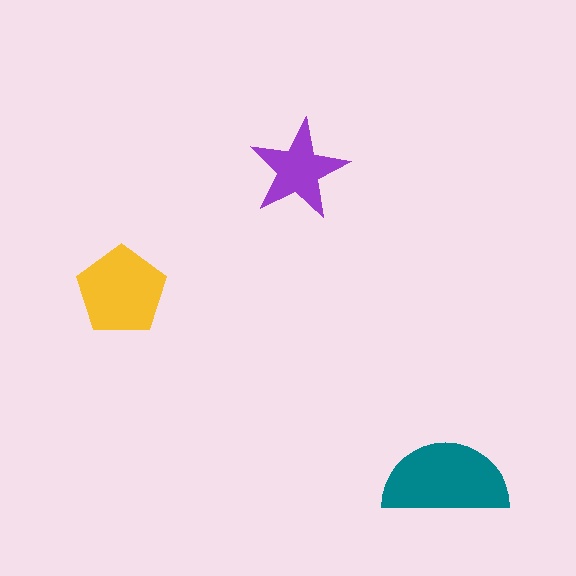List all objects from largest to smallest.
The teal semicircle, the yellow pentagon, the purple star.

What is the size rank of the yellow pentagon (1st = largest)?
2nd.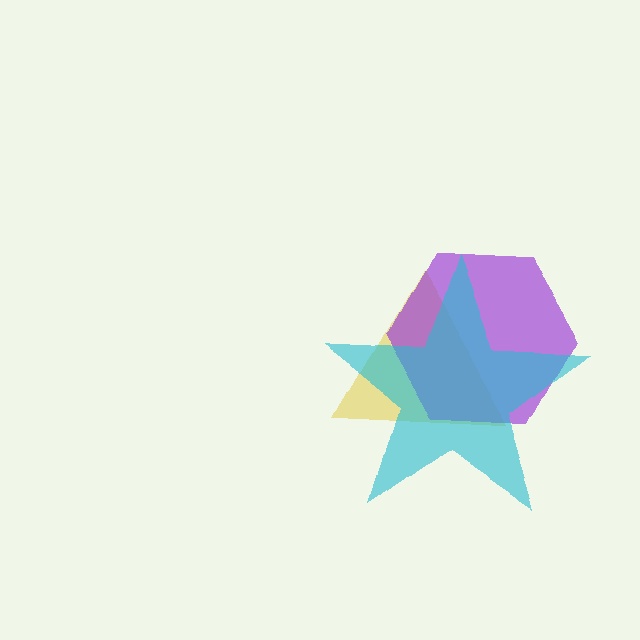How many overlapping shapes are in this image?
There are 3 overlapping shapes in the image.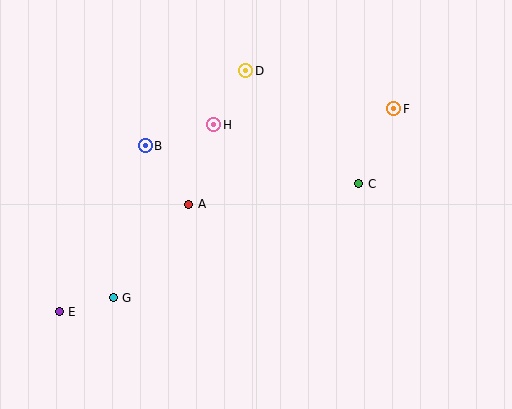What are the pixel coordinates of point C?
Point C is at (359, 184).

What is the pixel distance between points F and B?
The distance between F and B is 252 pixels.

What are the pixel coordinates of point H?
Point H is at (214, 125).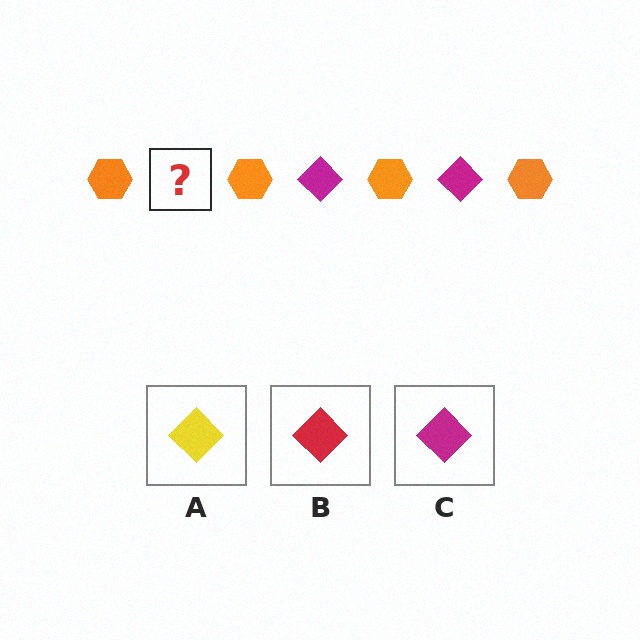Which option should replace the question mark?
Option C.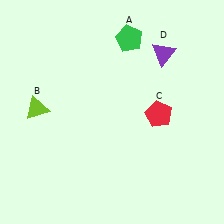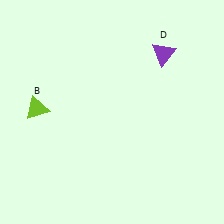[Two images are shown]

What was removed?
The red pentagon (C), the green pentagon (A) were removed in Image 2.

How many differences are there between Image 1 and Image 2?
There are 2 differences between the two images.